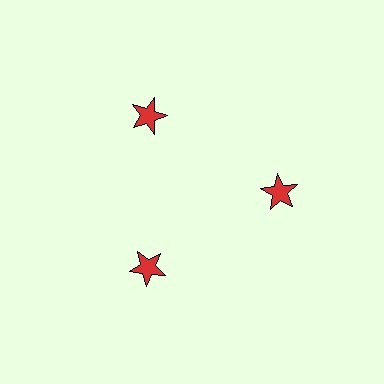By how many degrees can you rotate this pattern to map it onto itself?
The pattern maps onto itself every 120 degrees of rotation.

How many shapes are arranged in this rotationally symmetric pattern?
There are 3 shapes, arranged in 3 groups of 1.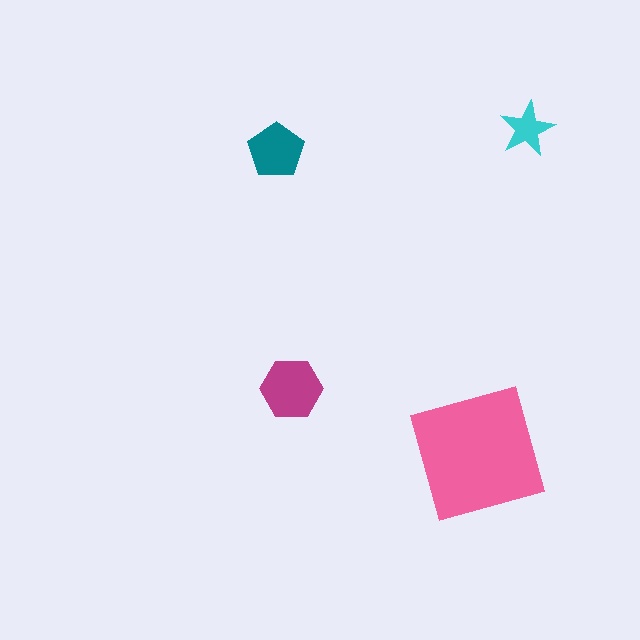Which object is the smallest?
The cyan star.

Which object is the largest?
The pink square.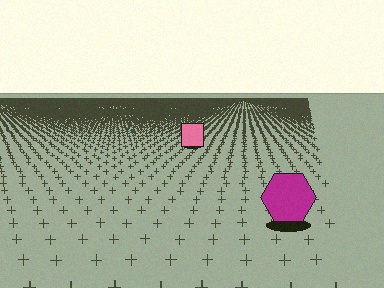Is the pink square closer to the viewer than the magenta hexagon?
No. The magenta hexagon is closer — you can tell from the texture gradient: the ground texture is coarser near it.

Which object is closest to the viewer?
The magenta hexagon is closest. The texture marks near it are larger and more spread out.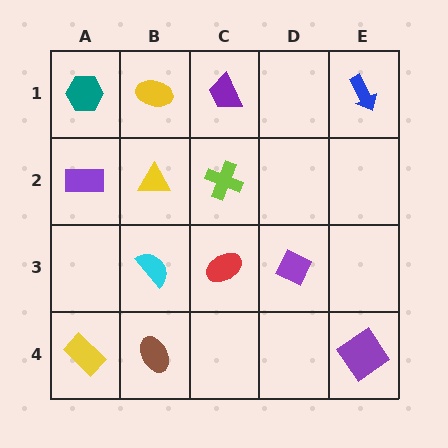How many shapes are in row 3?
3 shapes.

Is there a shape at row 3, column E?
No, that cell is empty.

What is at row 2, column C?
A lime cross.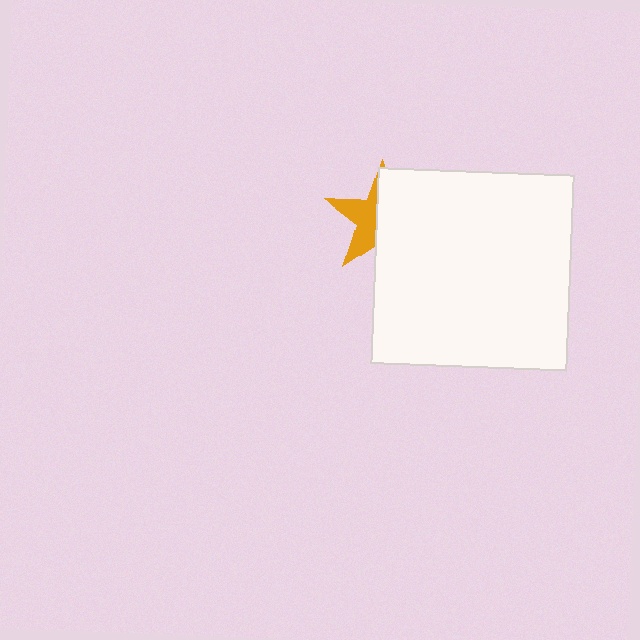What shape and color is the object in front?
The object in front is a white square.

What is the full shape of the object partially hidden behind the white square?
The partially hidden object is an orange star.